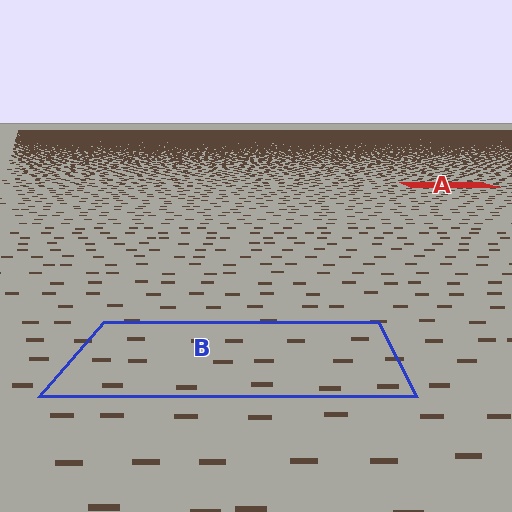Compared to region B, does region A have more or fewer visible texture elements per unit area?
Region A has more texture elements per unit area — they are packed more densely because it is farther away.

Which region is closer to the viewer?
Region B is closer. The texture elements there are larger and more spread out.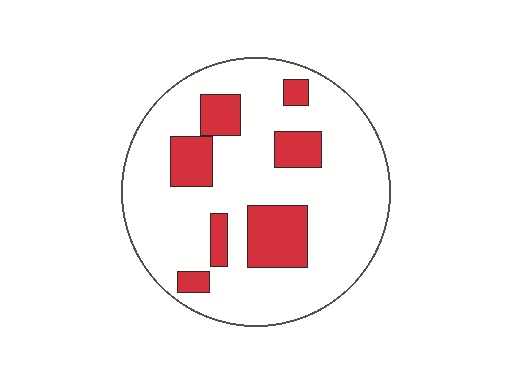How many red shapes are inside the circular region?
7.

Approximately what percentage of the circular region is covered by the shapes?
Approximately 20%.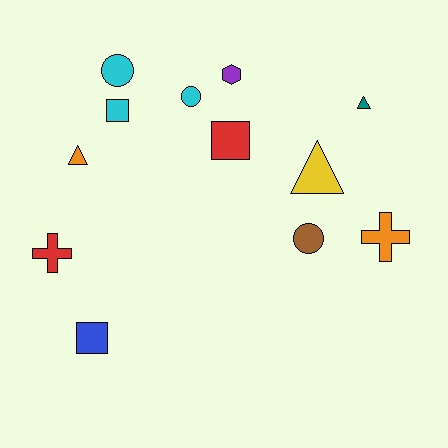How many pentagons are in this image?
There are no pentagons.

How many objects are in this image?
There are 12 objects.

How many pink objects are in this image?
There are no pink objects.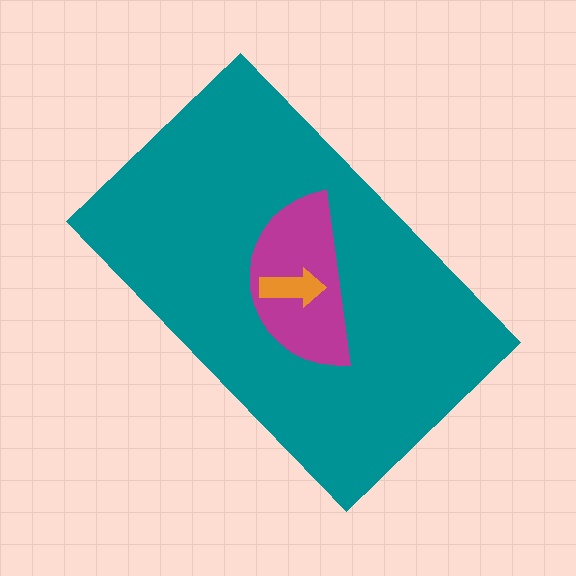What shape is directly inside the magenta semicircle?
The orange arrow.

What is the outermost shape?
The teal rectangle.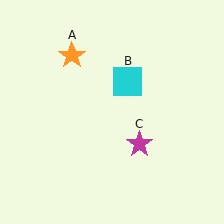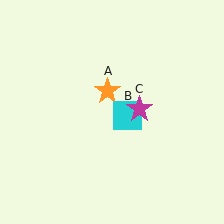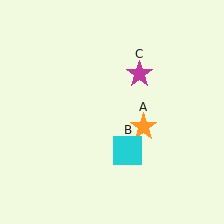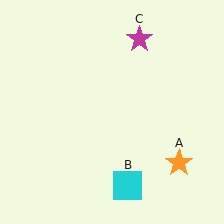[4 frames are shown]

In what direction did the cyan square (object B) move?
The cyan square (object B) moved down.